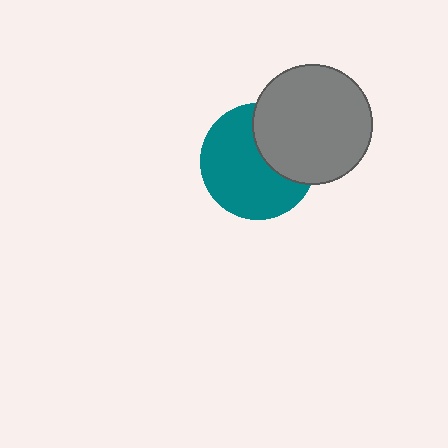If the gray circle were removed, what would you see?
You would see the complete teal circle.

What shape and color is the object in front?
The object in front is a gray circle.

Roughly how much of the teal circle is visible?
Most of it is visible (roughly 66%).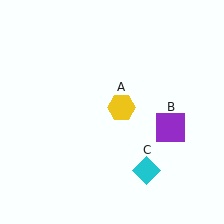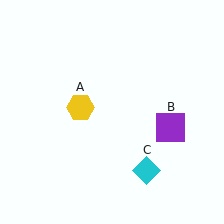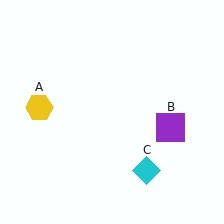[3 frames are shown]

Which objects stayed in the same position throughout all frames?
Purple square (object B) and cyan diamond (object C) remained stationary.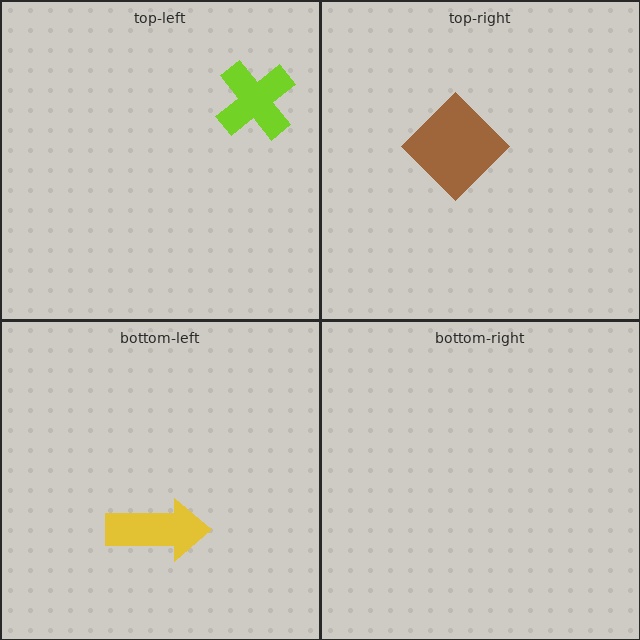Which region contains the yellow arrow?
The bottom-left region.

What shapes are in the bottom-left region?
The yellow arrow.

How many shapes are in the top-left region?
1.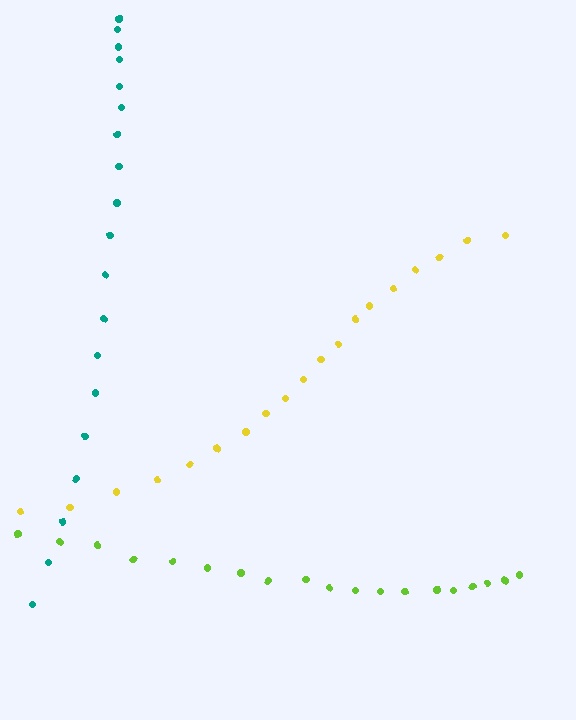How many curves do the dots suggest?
There are 3 distinct paths.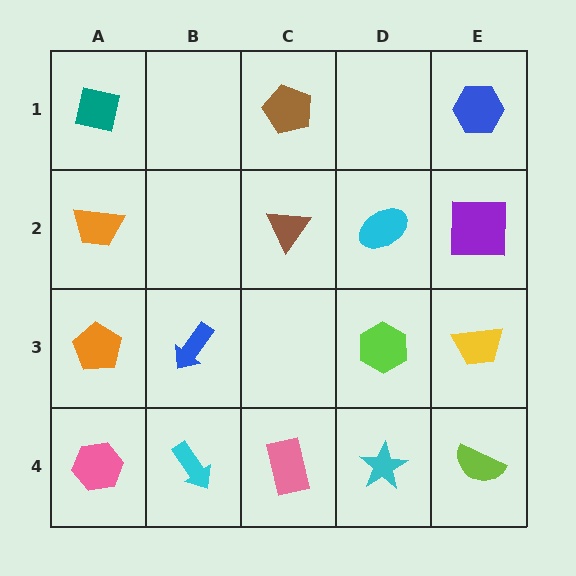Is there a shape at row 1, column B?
No, that cell is empty.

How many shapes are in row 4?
5 shapes.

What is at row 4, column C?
A pink rectangle.